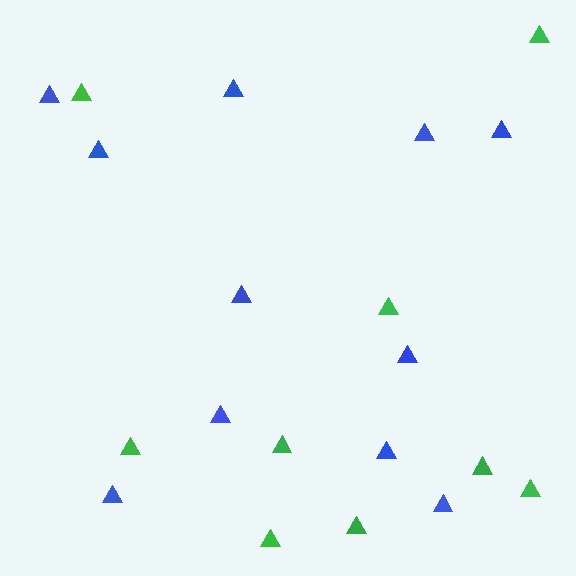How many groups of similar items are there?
There are 2 groups: one group of green triangles (9) and one group of blue triangles (11).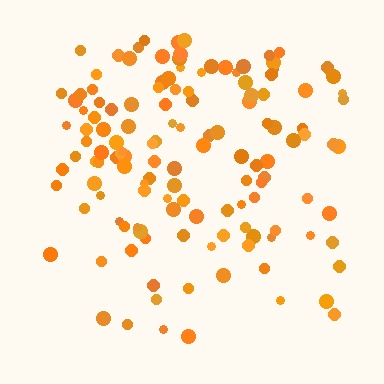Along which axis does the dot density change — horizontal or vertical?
Vertical.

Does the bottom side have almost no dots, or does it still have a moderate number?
Still a moderate number, just noticeably fewer than the top.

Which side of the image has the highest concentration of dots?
The top.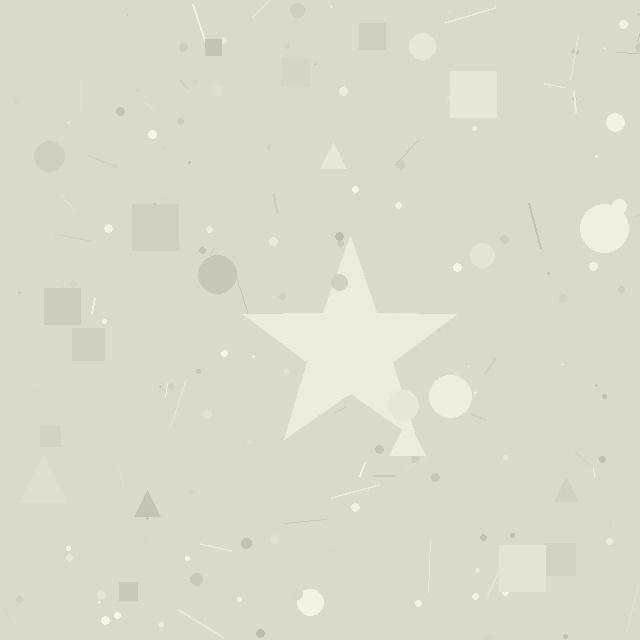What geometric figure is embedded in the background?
A star is embedded in the background.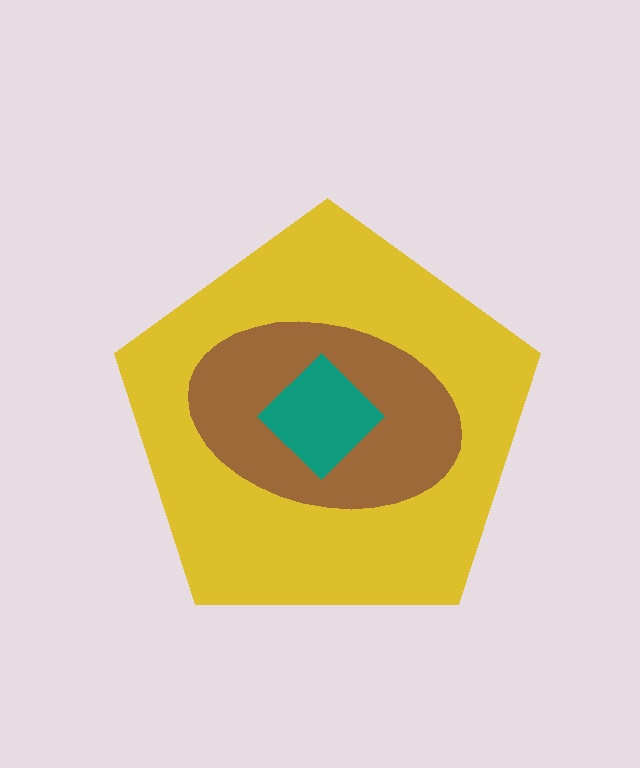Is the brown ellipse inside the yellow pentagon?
Yes.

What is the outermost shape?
The yellow pentagon.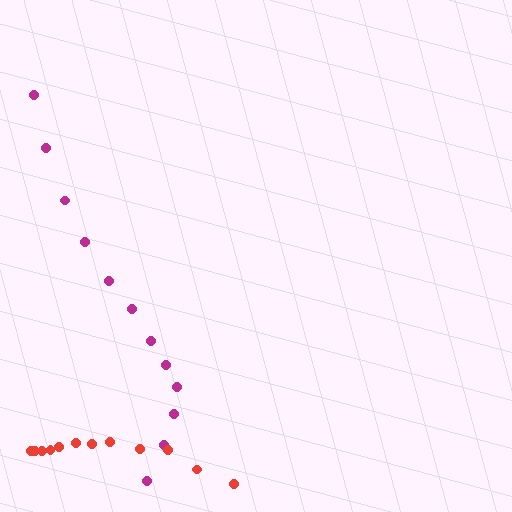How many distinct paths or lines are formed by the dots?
There are 2 distinct paths.